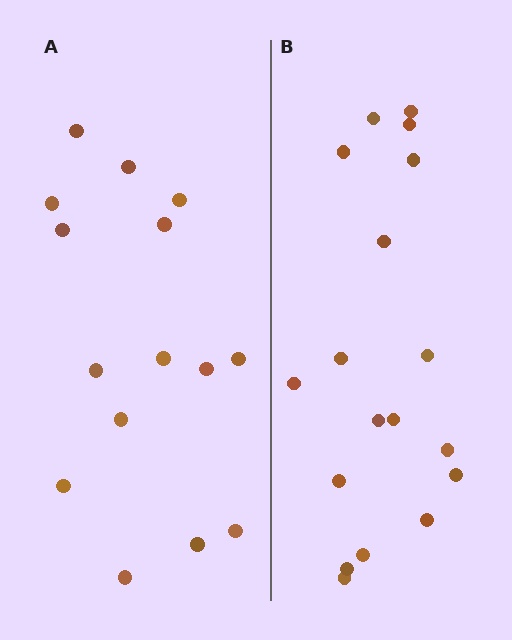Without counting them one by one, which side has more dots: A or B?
Region B (the right region) has more dots.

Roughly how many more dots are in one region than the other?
Region B has just a few more — roughly 2 or 3 more dots than region A.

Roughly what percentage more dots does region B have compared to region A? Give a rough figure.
About 20% more.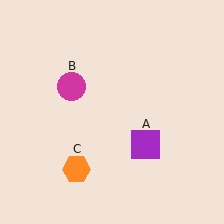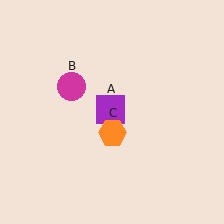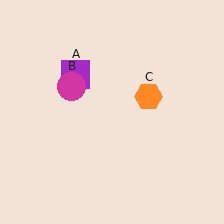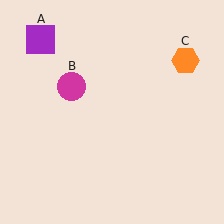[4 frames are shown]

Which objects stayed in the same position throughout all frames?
Magenta circle (object B) remained stationary.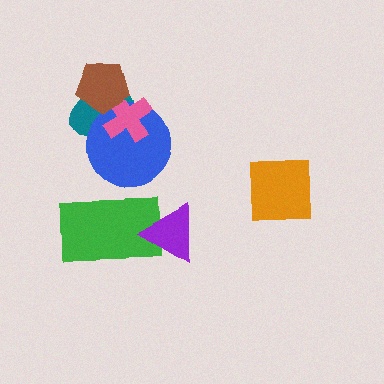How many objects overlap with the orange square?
0 objects overlap with the orange square.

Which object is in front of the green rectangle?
The purple triangle is in front of the green rectangle.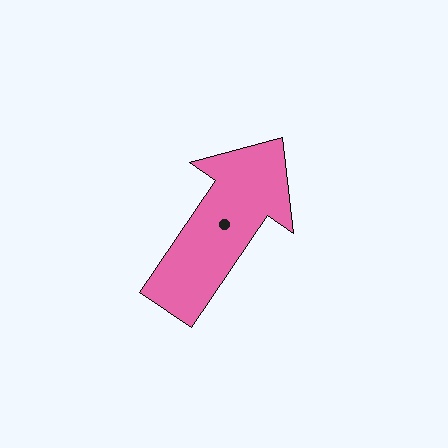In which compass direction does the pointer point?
Northeast.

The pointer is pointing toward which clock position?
Roughly 1 o'clock.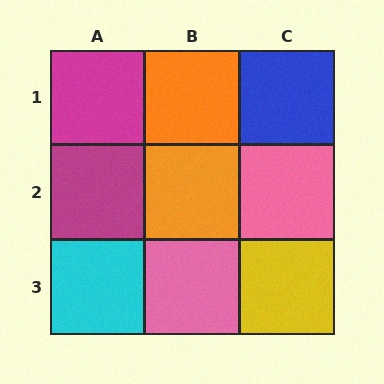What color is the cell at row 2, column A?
Magenta.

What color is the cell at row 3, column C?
Yellow.